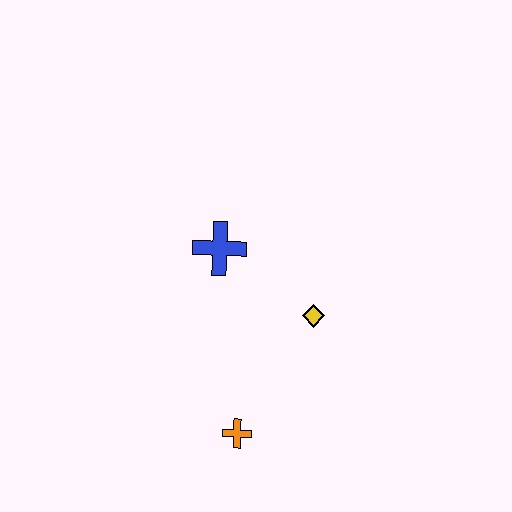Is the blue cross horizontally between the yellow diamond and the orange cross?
No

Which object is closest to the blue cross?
The yellow diamond is closest to the blue cross.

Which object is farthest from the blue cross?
The orange cross is farthest from the blue cross.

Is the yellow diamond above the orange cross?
Yes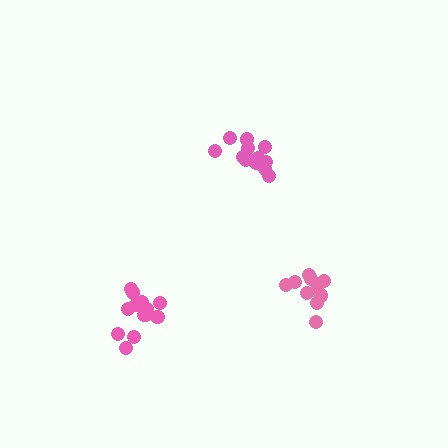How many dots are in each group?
Group 1: 10 dots, Group 2: 14 dots, Group 3: 13 dots (37 total).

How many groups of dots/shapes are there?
There are 3 groups.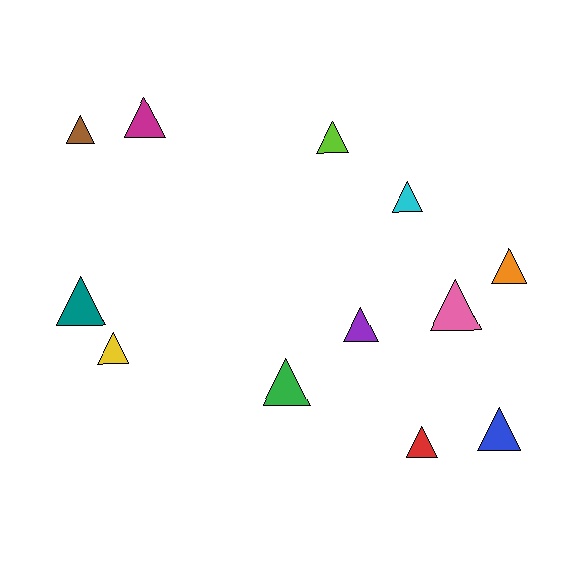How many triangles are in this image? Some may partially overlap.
There are 12 triangles.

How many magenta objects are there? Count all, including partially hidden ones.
There is 1 magenta object.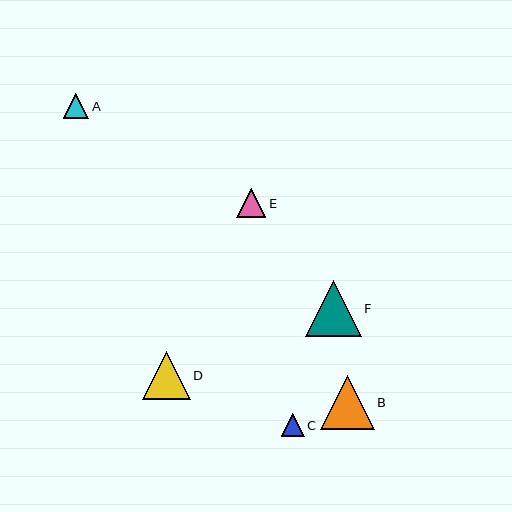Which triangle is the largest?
Triangle F is the largest with a size of approximately 55 pixels.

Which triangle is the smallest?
Triangle C is the smallest with a size of approximately 23 pixels.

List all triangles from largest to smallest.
From largest to smallest: F, B, D, E, A, C.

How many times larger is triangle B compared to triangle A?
Triangle B is approximately 2.1 times the size of triangle A.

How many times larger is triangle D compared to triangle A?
Triangle D is approximately 1.9 times the size of triangle A.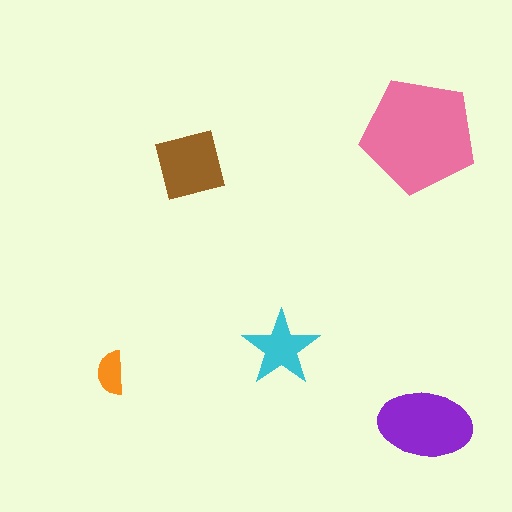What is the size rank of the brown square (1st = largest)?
3rd.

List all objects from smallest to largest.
The orange semicircle, the cyan star, the brown square, the purple ellipse, the pink pentagon.